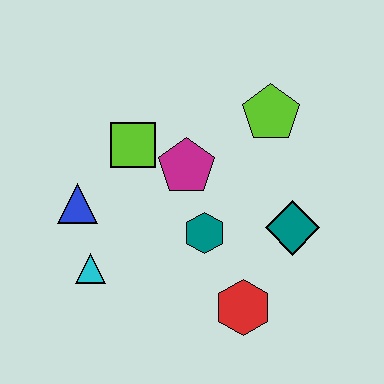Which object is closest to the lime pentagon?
The magenta pentagon is closest to the lime pentagon.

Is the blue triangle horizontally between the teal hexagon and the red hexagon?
No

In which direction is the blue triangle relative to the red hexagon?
The blue triangle is to the left of the red hexagon.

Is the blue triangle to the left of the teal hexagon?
Yes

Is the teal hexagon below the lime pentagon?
Yes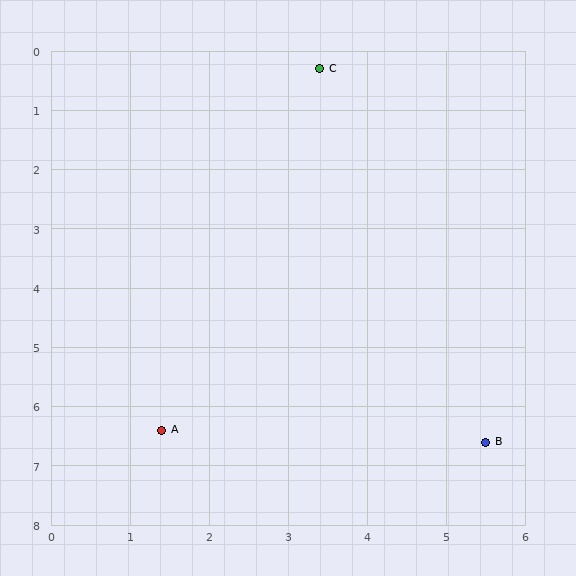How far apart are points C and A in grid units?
Points C and A are about 6.4 grid units apart.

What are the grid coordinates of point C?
Point C is at approximately (3.4, 0.3).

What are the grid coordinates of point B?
Point B is at approximately (5.5, 6.6).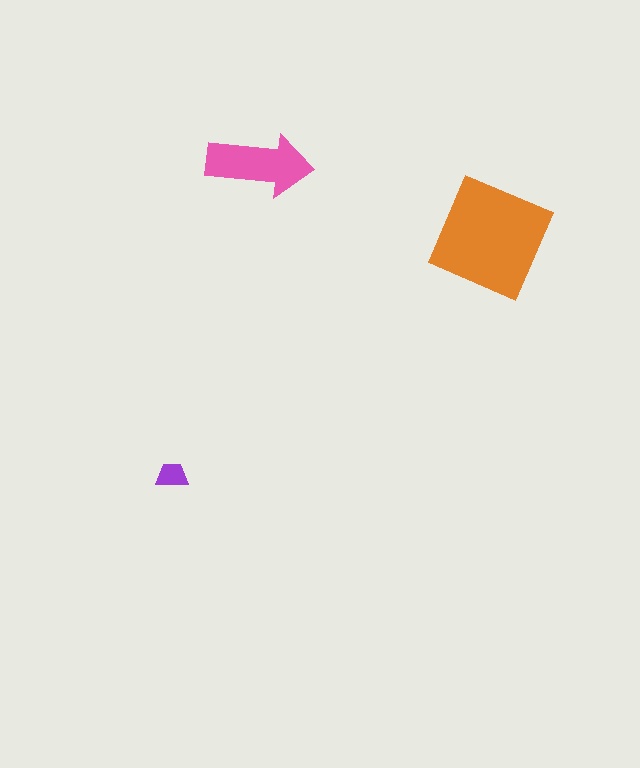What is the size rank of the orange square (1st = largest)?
1st.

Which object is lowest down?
The purple trapezoid is bottommost.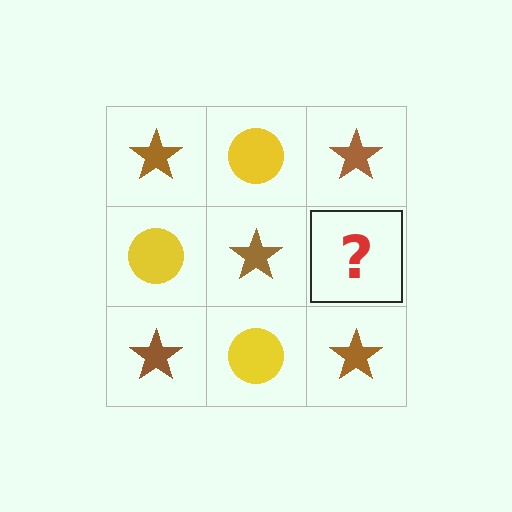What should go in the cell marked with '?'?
The missing cell should contain a yellow circle.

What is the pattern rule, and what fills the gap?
The rule is that it alternates brown star and yellow circle in a checkerboard pattern. The gap should be filled with a yellow circle.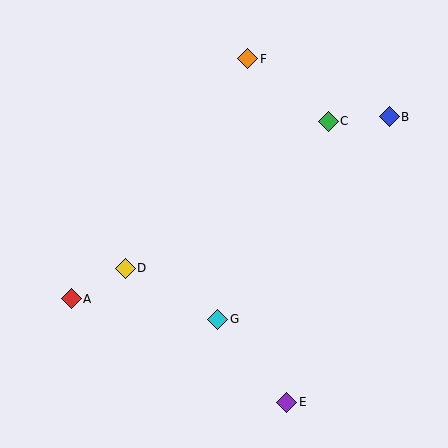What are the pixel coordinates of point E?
Point E is at (287, 402).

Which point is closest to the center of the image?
Point G at (218, 319) is closest to the center.